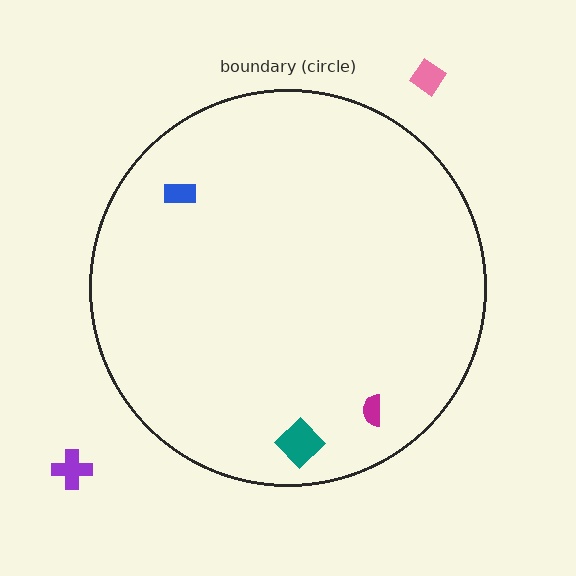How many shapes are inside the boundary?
3 inside, 2 outside.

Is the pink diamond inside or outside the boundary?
Outside.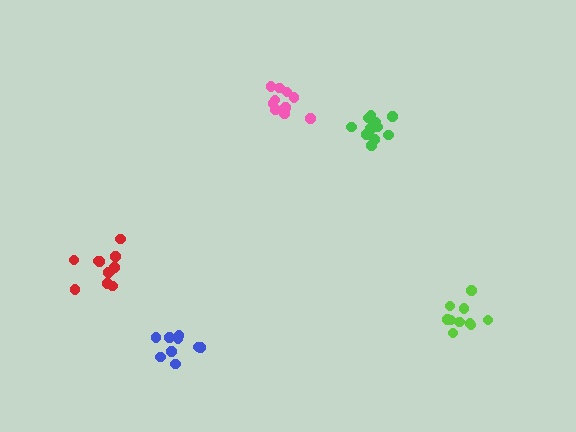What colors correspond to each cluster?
The clusters are colored: red, pink, blue, lime, green.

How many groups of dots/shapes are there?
There are 5 groups.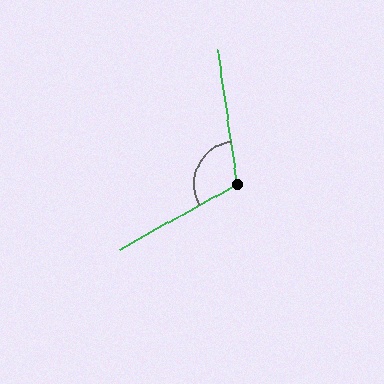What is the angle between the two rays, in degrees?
Approximately 111 degrees.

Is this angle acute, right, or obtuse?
It is obtuse.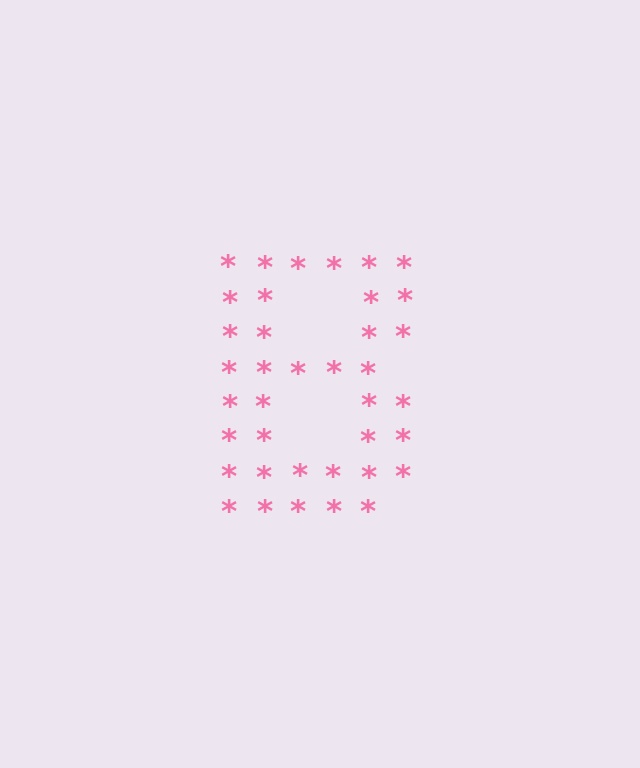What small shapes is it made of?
It is made of small asterisks.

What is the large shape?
The large shape is the letter B.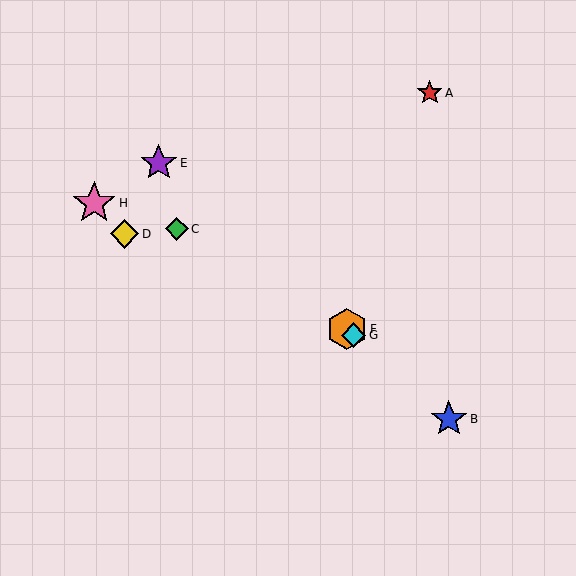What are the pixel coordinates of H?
Object H is at (94, 203).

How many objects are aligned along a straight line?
4 objects (B, E, F, G) are aligned along a straight line.